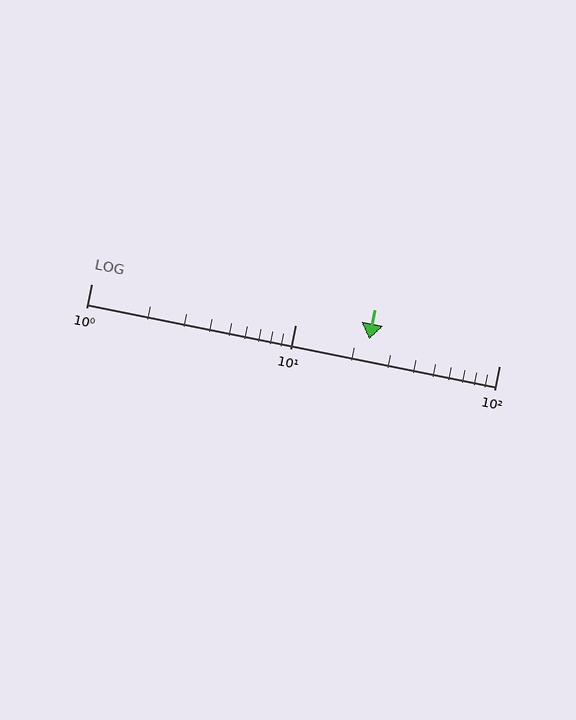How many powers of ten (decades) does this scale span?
The scale spans 2 decades, from 1 to 100.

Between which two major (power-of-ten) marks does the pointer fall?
The pointer is between 10 and 100.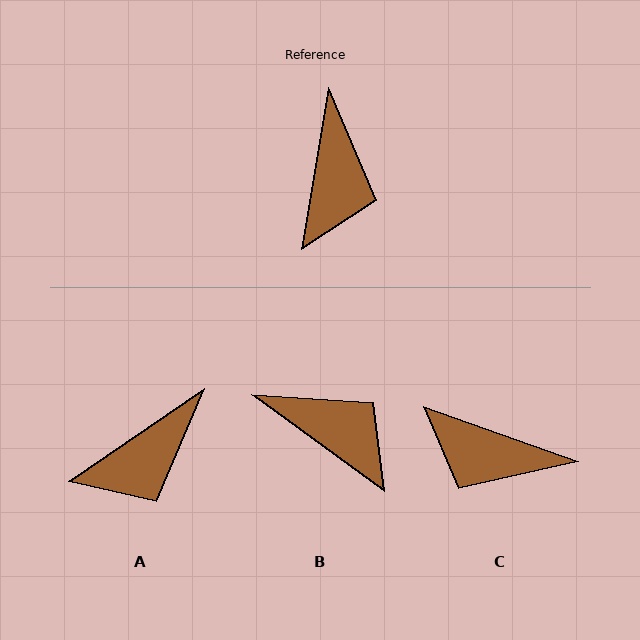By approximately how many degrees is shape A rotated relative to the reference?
Approximately 46 degrees clockwise.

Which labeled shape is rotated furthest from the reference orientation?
C, about 100 degrees away.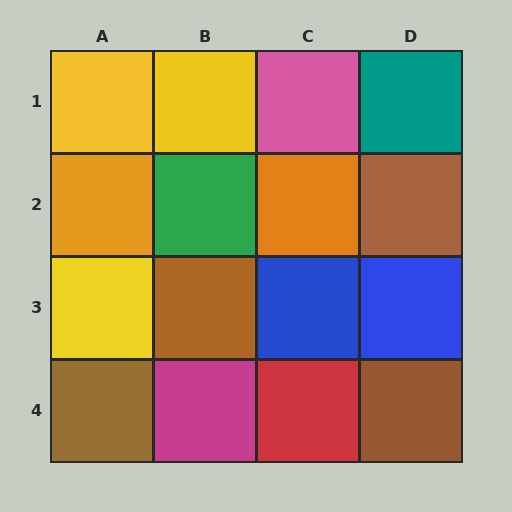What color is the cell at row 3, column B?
Brown.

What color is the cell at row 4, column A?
Brown.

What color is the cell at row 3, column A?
Yellow.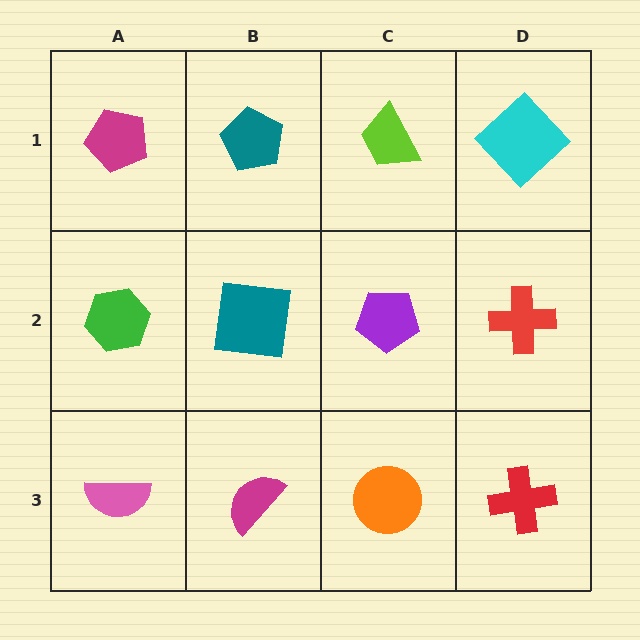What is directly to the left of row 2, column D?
A purple pentagon.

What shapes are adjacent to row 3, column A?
A green hexagon (row 2, column A), a magenta semicircle (row 3, column B).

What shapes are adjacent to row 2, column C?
A lime trapezoid (row 1, column C), an orange circle (row 3, column C), a teal square (row 2, column B), a red cross (row 2, column D).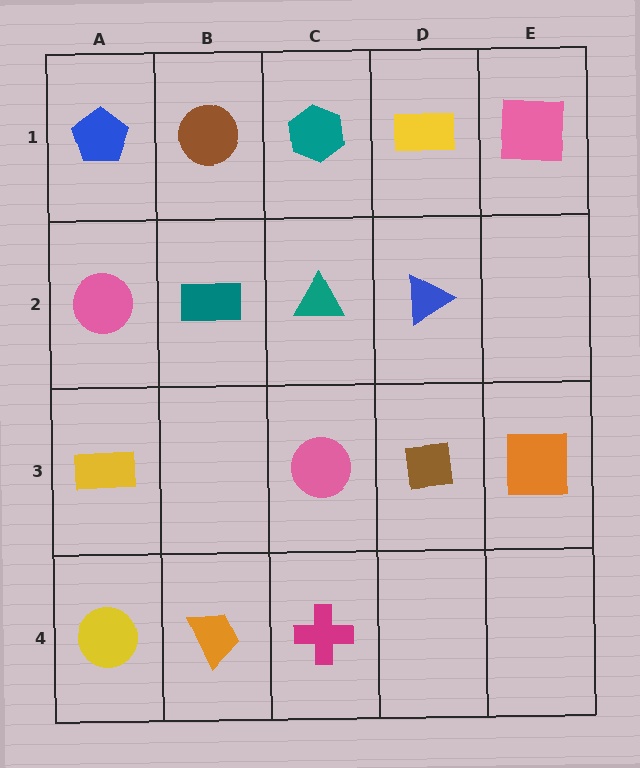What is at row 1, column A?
A blue pentagon.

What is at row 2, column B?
A teal rectangle.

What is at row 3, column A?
A yellow rectangle.